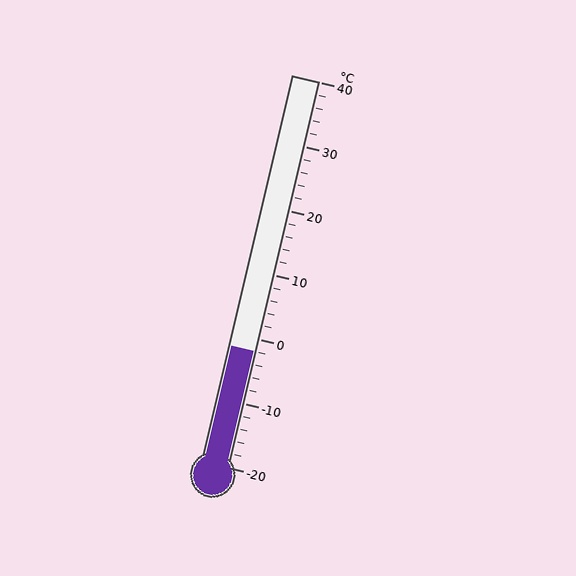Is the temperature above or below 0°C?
The temperature is below 0°C.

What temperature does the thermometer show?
The thermometer shows approximately -2°C.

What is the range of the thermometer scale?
The thermometer scale ranges from -20°C to 40°C.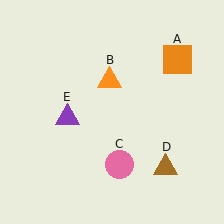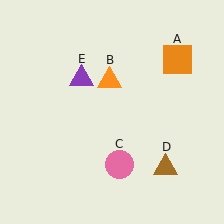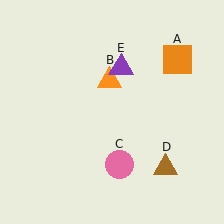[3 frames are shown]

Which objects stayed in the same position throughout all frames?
Orange square (object A) and orange triangle (object B) and pink circle (object C) and brown triangle (object D) remained stationary.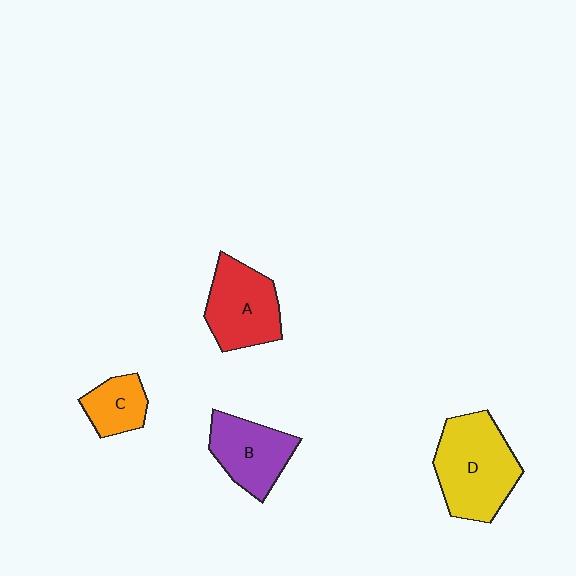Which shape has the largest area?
Shape D (yellow).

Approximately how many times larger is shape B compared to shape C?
Approximately 1.6 times.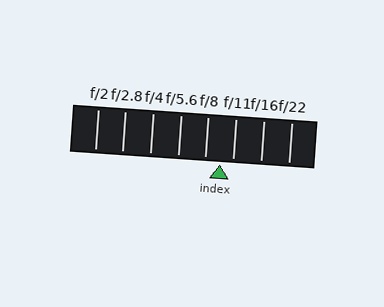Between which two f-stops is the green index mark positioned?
The index mark is between f/8 and f/11.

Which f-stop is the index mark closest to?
The index mark is closest to f/11.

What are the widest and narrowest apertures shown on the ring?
The widest aperture shown is f/2 and the narrowest is f/22.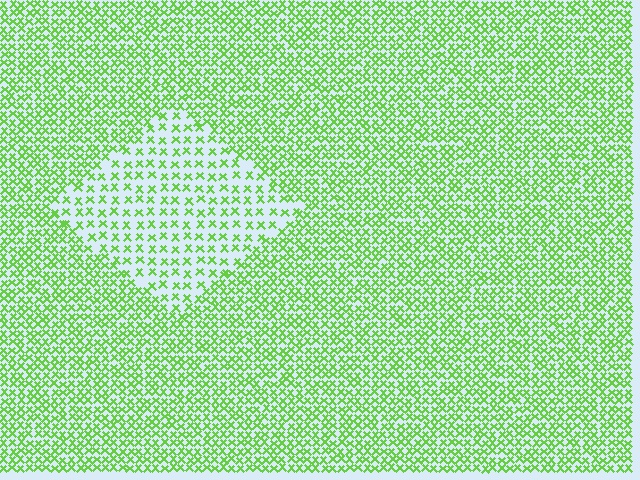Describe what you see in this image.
The image contains small lime elements arranged at two different densities. A diamond-shaped region is visible where the elements are less densely packed than the surrounding area.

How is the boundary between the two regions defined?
The boundary is defined by a change in element density (approximately 2.1x ratio). All elements are the same color, size, and shape.